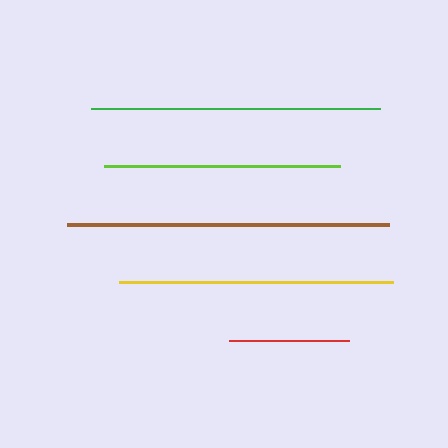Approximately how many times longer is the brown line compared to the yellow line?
The brown line is approximately 1.2 times the length of the yellow line.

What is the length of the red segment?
The red segment is approximately 120 pixels long.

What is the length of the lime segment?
The lime segment is approximately 236 pixels long.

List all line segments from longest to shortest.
From longest to shortest: brown, green, yellow, lime, red.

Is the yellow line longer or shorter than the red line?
The yellow line is longer than the red line.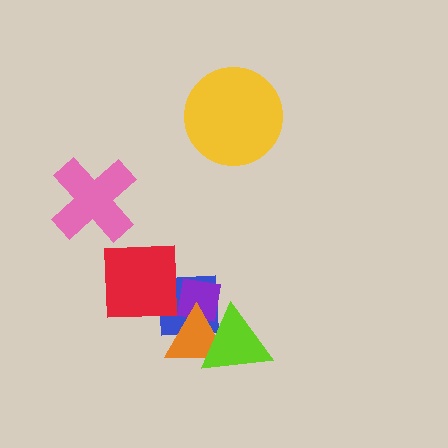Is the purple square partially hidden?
Yes, it is partially covered by another shape.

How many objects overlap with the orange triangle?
3 objects overlap with the orange triangle.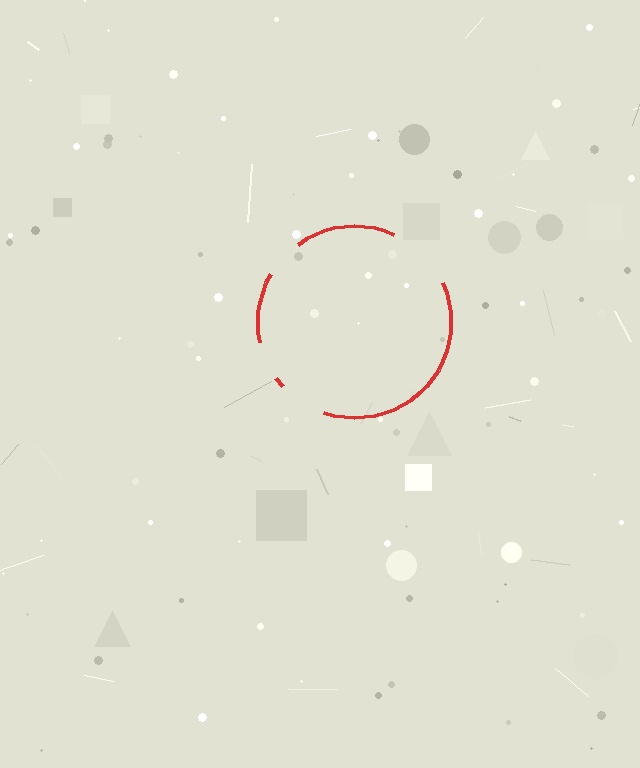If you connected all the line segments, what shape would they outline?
They would outline a circle.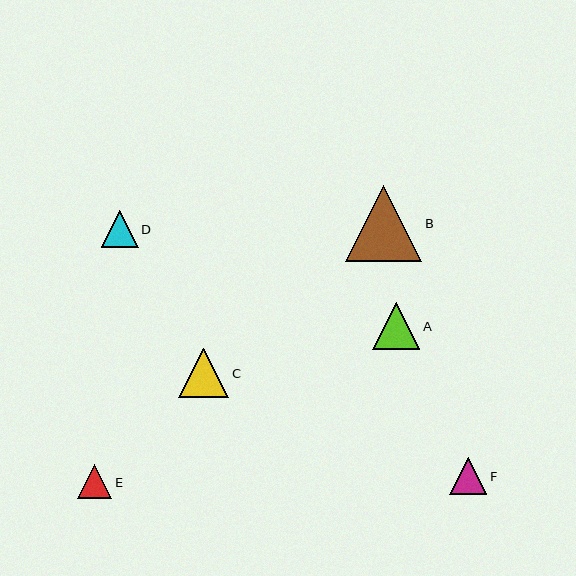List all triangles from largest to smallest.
From largest to smallest: B, C, A, D, F, E.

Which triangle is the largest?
Triangle B is the largest with a size of approximately 76 pixels.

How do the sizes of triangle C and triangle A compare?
Triangle C and triangle A are approximately the same size.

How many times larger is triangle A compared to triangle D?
Triangle A is approximately 1.3 times the size of triangle D.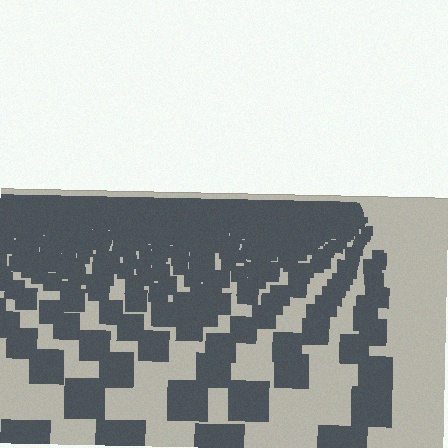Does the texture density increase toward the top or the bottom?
Density increases toward the top.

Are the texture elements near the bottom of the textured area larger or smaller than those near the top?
Larger. Near the bottom, elements are closer to the viewer and appear at a bigger on-screen size.